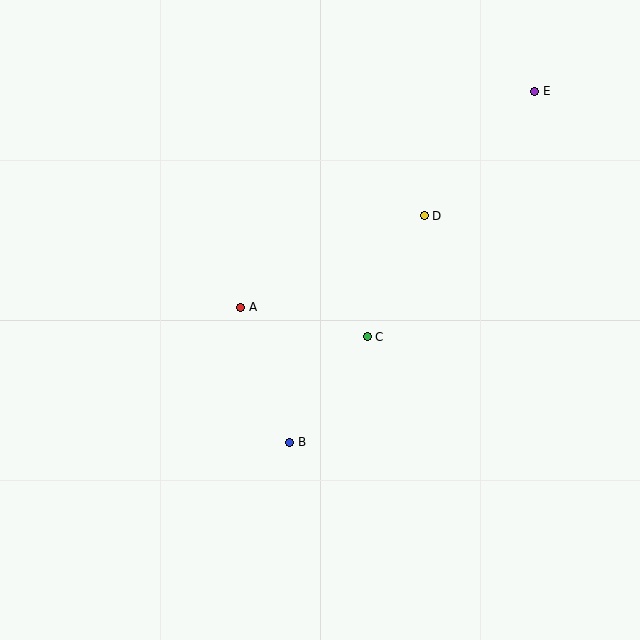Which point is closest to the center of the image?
Point C at (367, 337) is closest to the center.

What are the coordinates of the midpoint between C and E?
The midpoint between C and E is at (451, 214).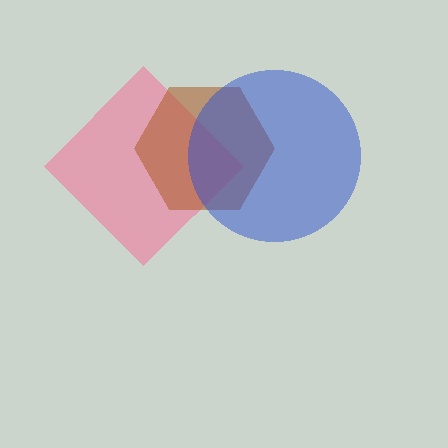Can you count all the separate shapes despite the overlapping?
Yes, there are 3 separate shapes.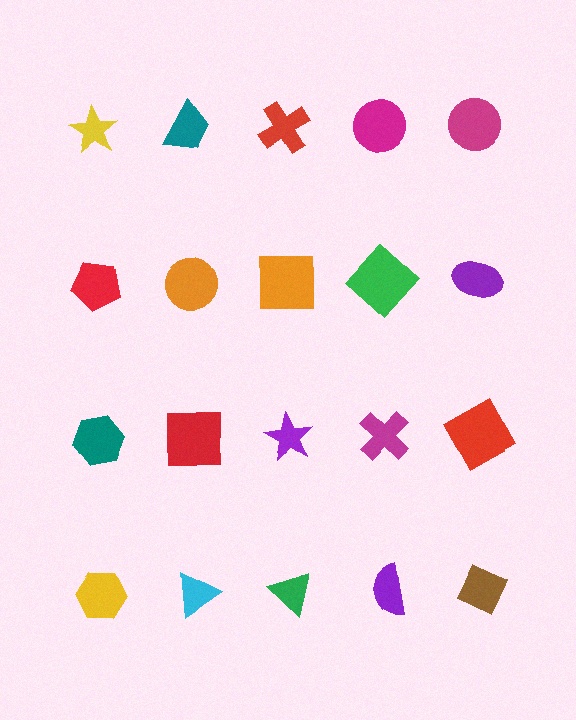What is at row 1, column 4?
A magenta circle.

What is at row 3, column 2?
A red square.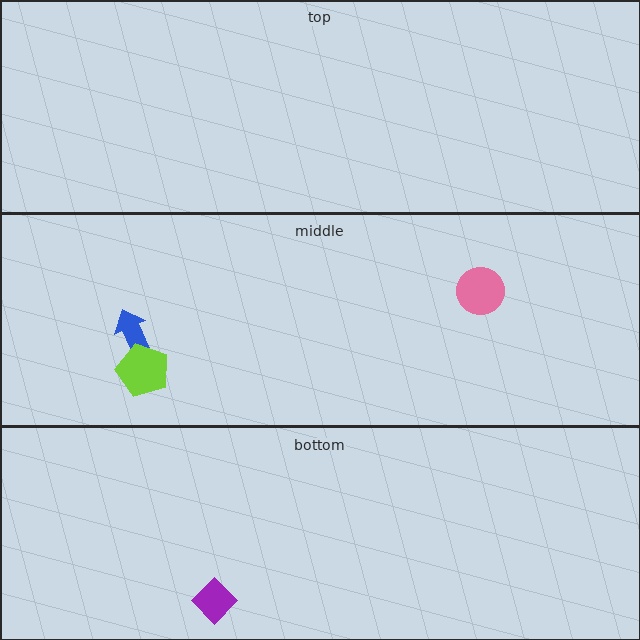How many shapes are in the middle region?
3.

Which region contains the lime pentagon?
The middle region.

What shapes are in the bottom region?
The purple diamond.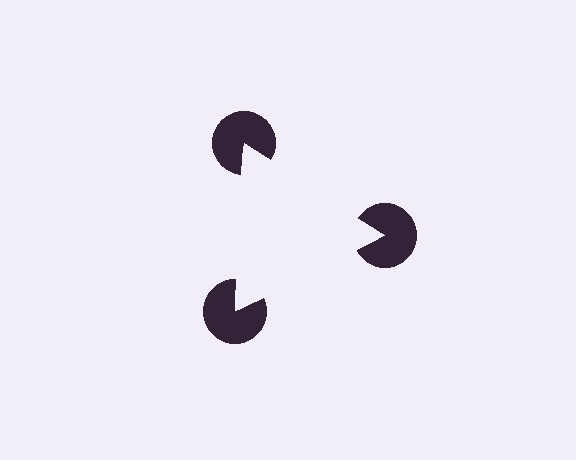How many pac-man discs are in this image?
There are 3 — one at each vertex of the illusory triangle.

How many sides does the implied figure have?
3 sides.